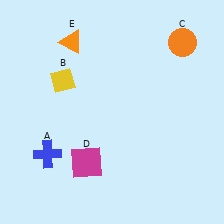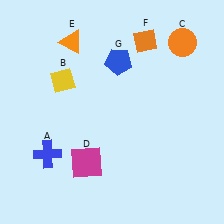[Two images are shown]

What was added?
An orange diamond (F), a blue pentagon (G) were added in Image 2.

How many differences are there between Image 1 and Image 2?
There are 2 differences between the two images.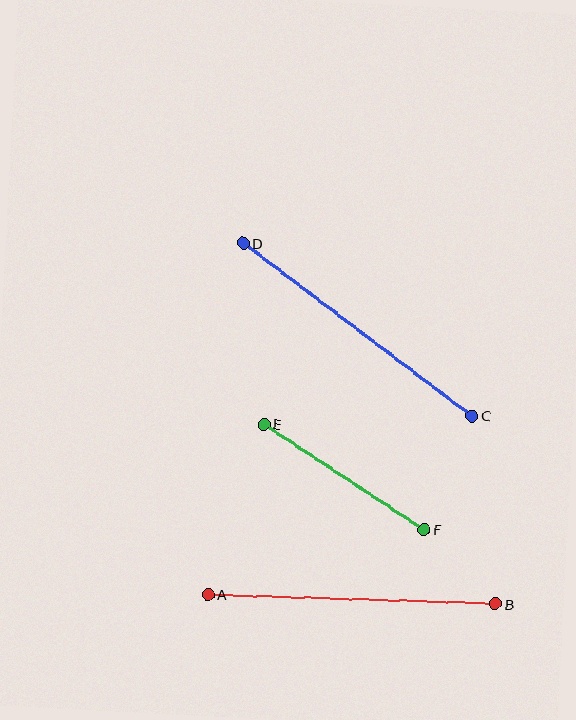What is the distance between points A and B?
The distance is approximately 287 pixels.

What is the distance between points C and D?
The distance is approximately 287 pixels.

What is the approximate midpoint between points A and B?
The midpoint is at approximately (352, 599) pixels.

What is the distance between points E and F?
The distance is approximately 192 pixels.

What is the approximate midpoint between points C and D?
The midpoint is at approximately (358, 330) pixels.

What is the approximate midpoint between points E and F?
The midpoint is at approximately (344, 477) pixels.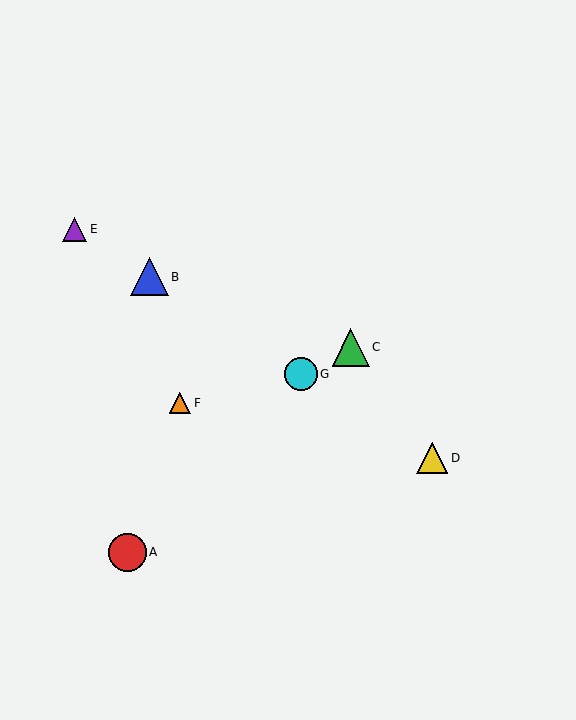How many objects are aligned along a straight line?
4 objects (B, D, E, G) are aligned along a straight line.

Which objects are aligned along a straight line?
Objects B, D, E, G are aligned along a straight line.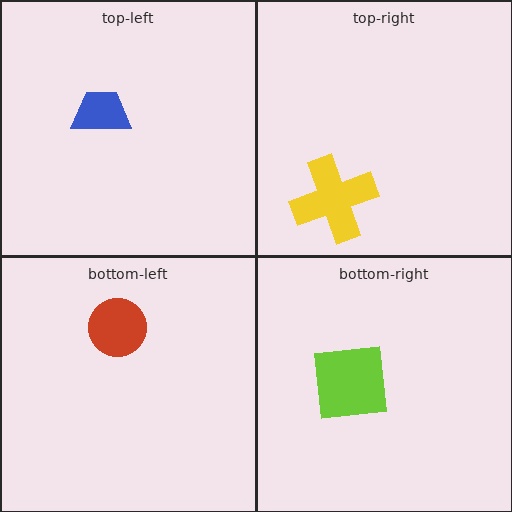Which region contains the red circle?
The bottom-left region.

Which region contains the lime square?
The bottom-right region.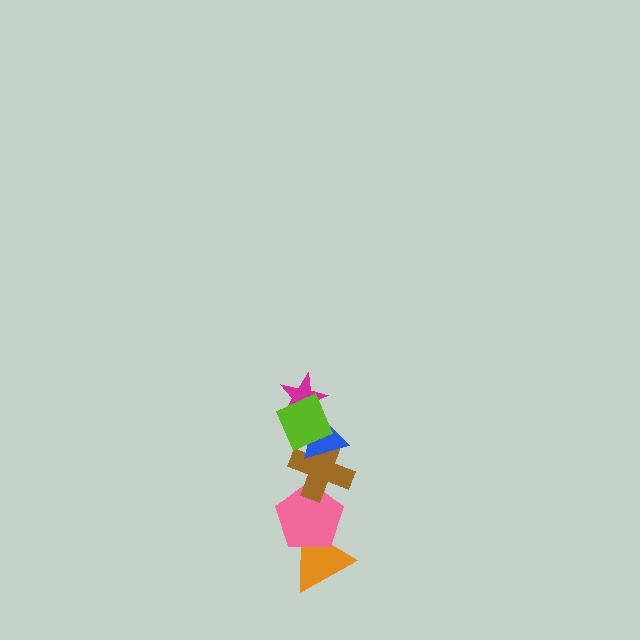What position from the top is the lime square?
The lime square is 1st from the top.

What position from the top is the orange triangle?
The orange triangle is 6th from the top.